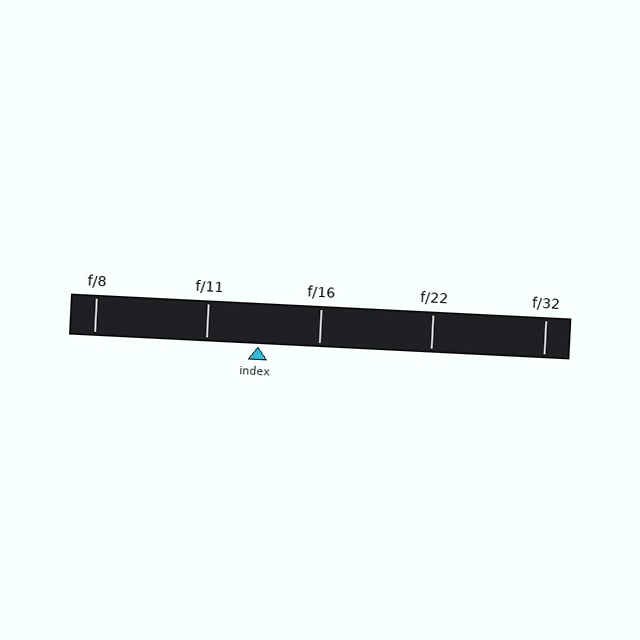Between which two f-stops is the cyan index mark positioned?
The index mark is between f/11 and f/16.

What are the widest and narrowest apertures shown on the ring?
The widest aperture shown is f/8 and the narrowest is f/32.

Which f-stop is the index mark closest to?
The index mark is closest to f/11.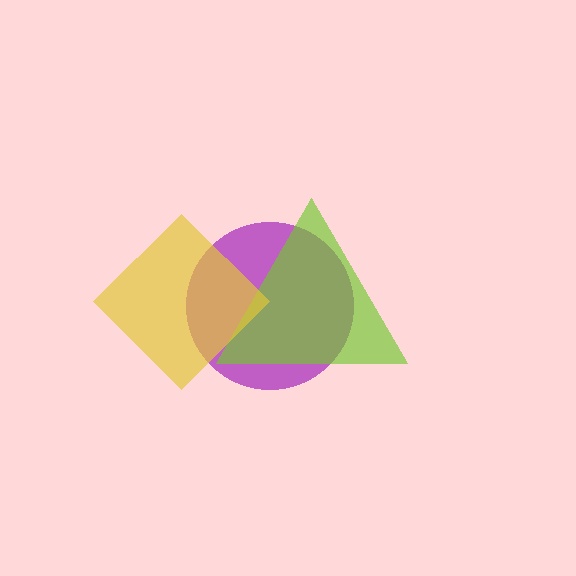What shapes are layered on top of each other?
The layered shapes are: a purple circle, a lime triangle, a yellow diamond.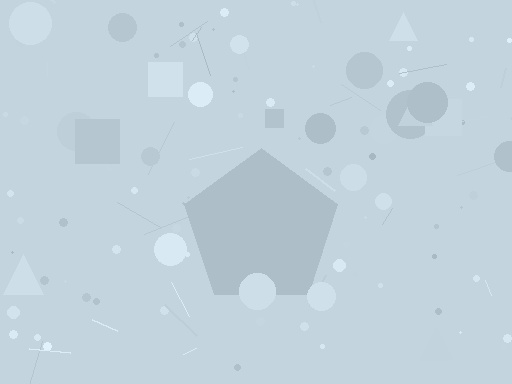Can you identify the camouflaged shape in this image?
The camouflaged shape is a pentagon.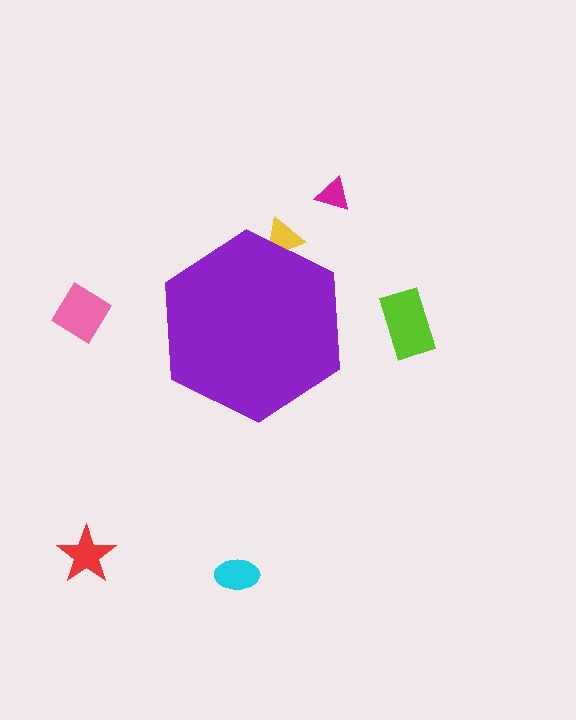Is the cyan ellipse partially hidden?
No, the cyan ellipse is fully visible.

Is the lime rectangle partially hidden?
No, the lime rectangle is fully visible.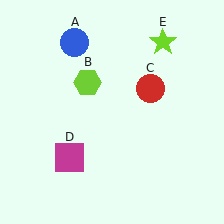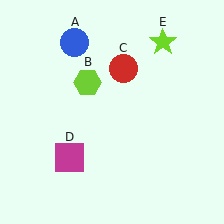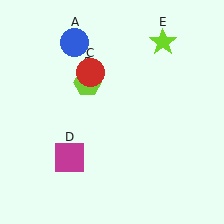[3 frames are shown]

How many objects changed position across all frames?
1 object changed position: red circle (object C).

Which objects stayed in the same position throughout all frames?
Blue circle (object A) and lime hexagon (object B) and magenta square (object D) and lime star (object E) remained stationary.